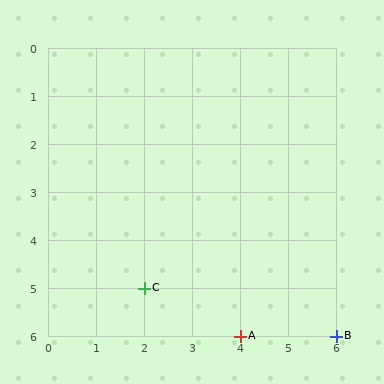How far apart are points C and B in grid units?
Points C and B are 4 columns and 1 row apart (about 4.1 grid units diagonally).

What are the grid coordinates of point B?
Point B is at grid coordinates (6, 6).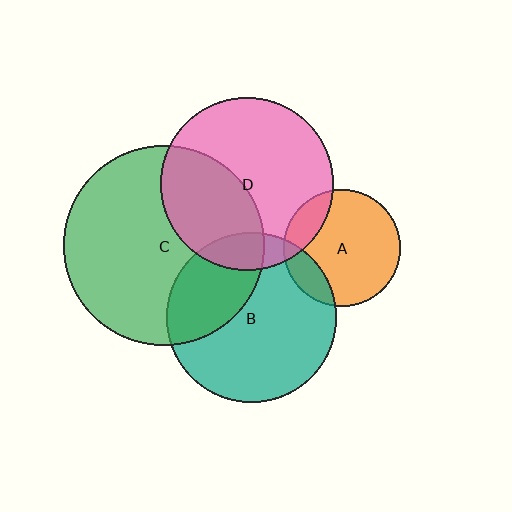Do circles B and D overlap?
Yes.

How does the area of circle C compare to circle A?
Approximately 2.9 times.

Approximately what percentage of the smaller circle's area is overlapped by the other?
Approximately 10%.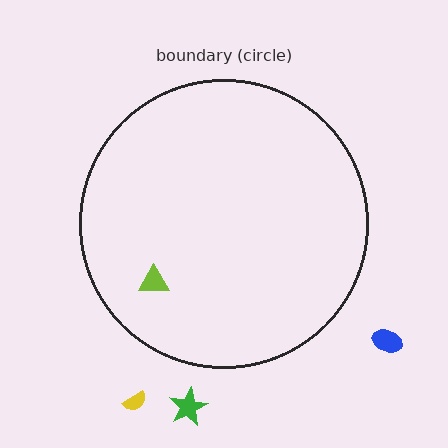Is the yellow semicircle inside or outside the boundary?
Outside.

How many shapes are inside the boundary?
1 inside, 3 outside.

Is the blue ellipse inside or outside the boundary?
Outside.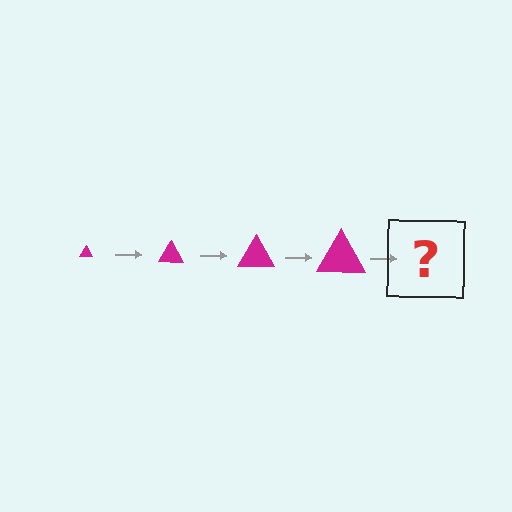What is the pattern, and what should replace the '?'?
The pattern is that the triangle gets progressively larger each step. The '?' should be a magenta triangle, larger than the previous one.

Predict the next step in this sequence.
The next step is a magenta triangle, larger than the previous one.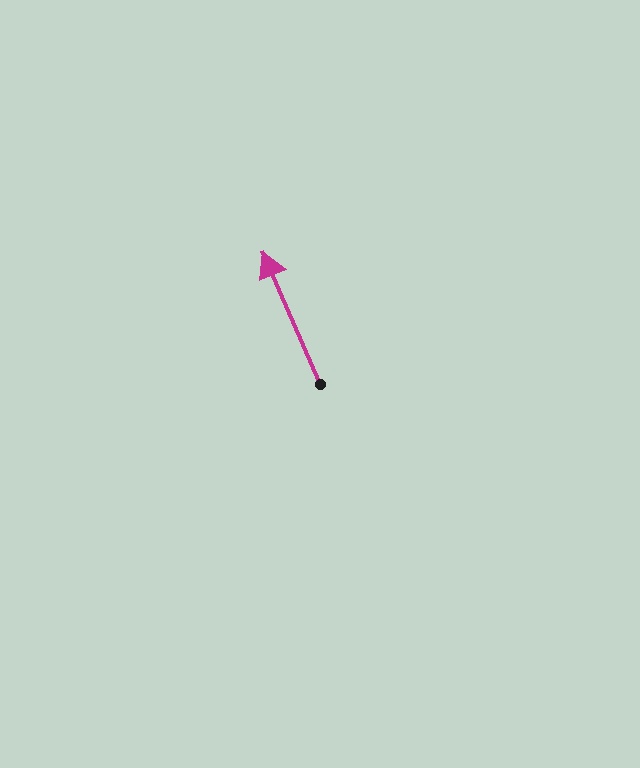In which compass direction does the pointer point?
Northwest.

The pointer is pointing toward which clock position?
Roughly 11 o'clock.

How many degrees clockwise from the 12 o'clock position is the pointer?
Approximately 337 degrees.